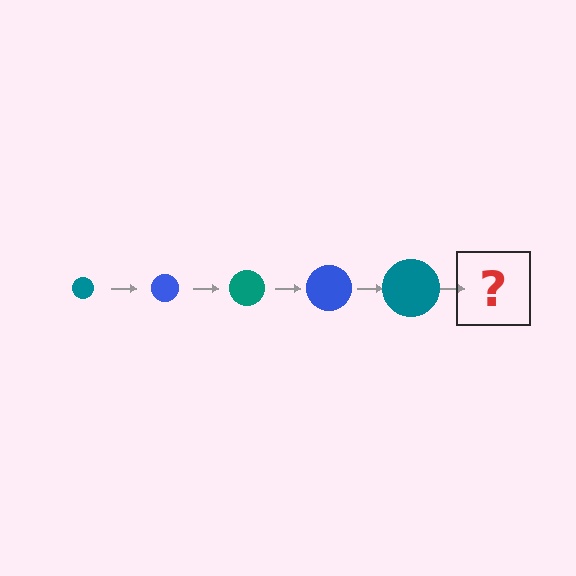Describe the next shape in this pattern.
It should be a blue circle, larger than the previous one.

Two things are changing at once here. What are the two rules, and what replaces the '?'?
The two rules are that the circle grows larger each step and the color cycles through teal and blue. The '?' should be a blue circle, larger than the previous one.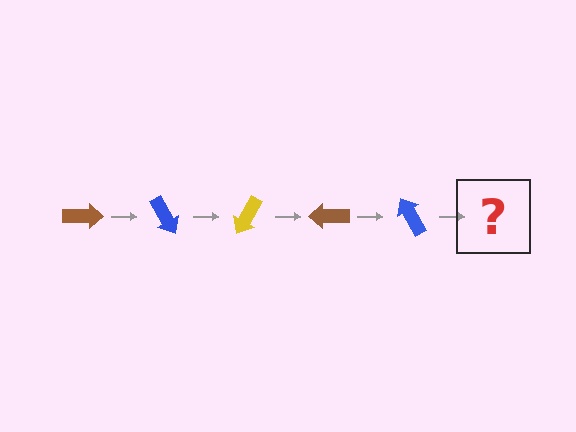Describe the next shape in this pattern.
It should be a yellow arrow, rotated 300 degrees from the start.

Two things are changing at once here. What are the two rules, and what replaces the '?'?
The two rules are that it rotates 60 degrees each step and the color cycles through brown, blue, and yellow. The '?' should be a yellow arrow, rotated 300 degrees from the start.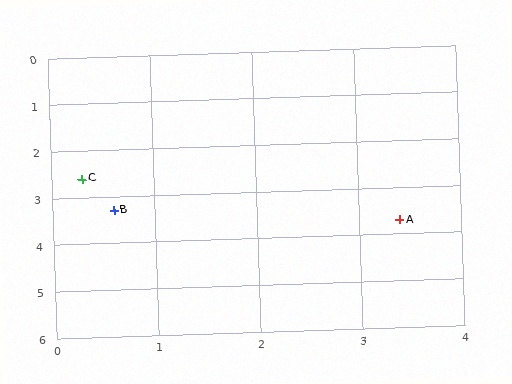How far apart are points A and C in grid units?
Points A and C are about 3.3 grid units apart.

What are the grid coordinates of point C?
Point C is at approximately (0.3, 2.6).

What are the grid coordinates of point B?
Point B is at approximately (0.6, 3.3).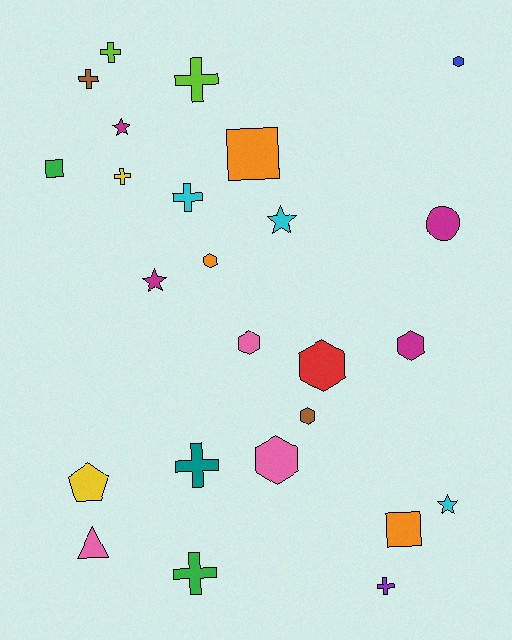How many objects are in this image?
There are 25 objects.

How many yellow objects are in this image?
There are 2 yellow objects.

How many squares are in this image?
There are 3 squares.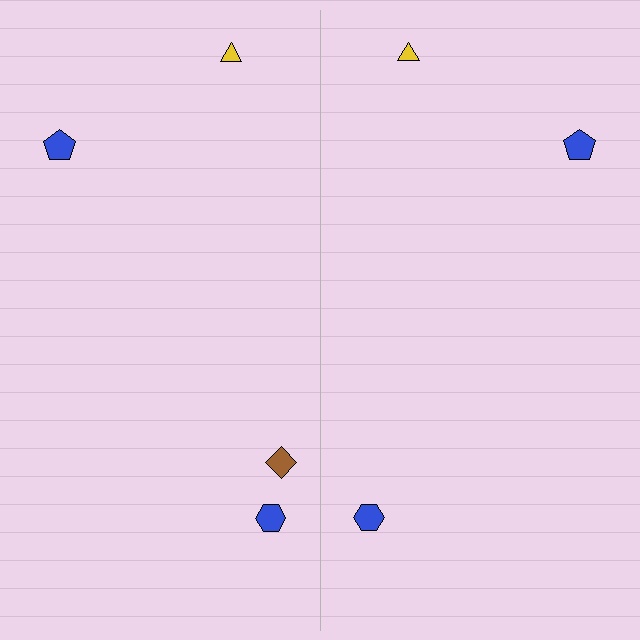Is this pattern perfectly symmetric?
No, the pattern is not perfectly symmetric. A brown diamond is missing from the right side.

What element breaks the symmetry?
A brown diamond is missing from the right side.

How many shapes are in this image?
There are 7 shapes in this image.